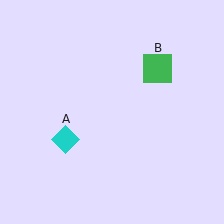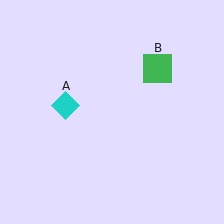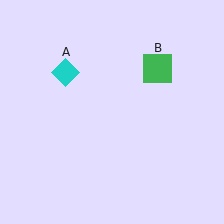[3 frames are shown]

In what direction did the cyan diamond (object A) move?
The cyan diamond (object A) moved up.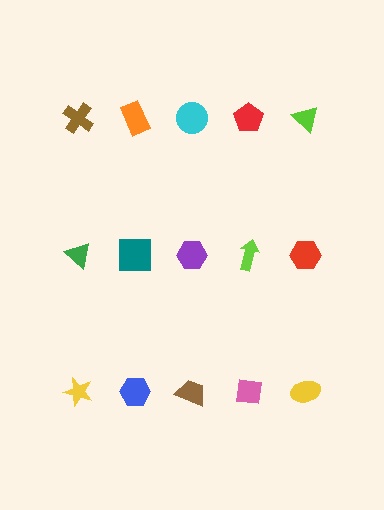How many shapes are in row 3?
5 shapes.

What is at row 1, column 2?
An orange rectangle.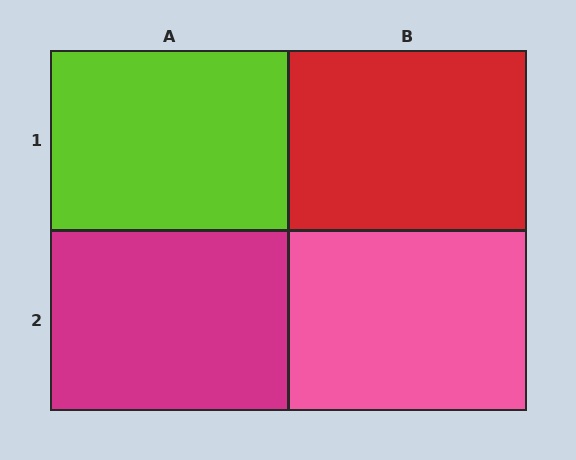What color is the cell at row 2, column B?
Pink.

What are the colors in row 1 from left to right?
Lime, red.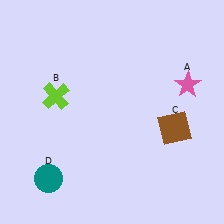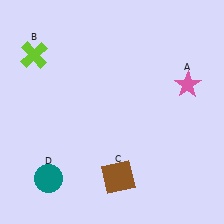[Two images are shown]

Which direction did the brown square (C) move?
The brown square (C) moved left.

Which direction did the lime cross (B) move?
The lime cross (B) moved up.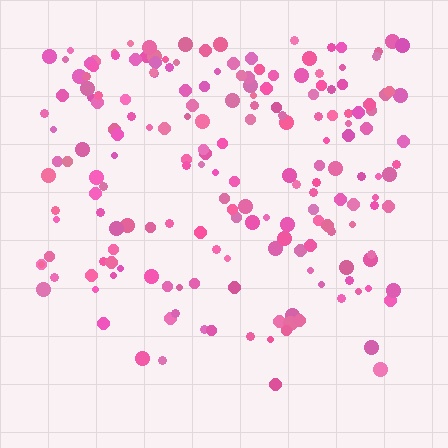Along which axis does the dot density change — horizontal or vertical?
Vertical.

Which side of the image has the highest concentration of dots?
The top.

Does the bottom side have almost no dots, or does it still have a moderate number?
Still a moderate number, just noticeably fewer than the top.